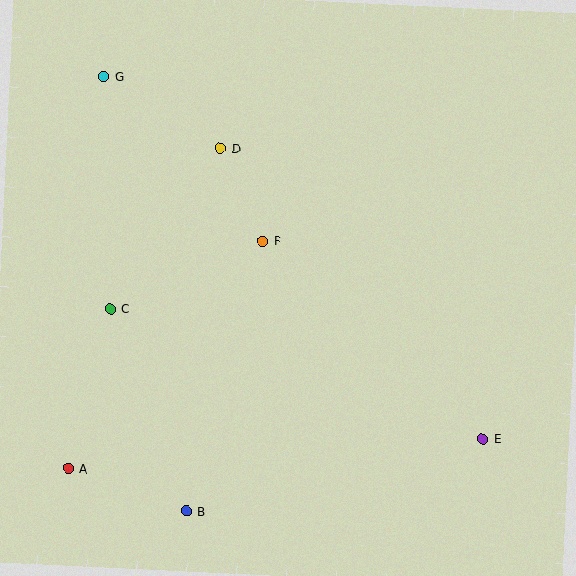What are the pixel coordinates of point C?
Point C is at (110, 309).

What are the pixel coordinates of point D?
Point D is at (220, 148).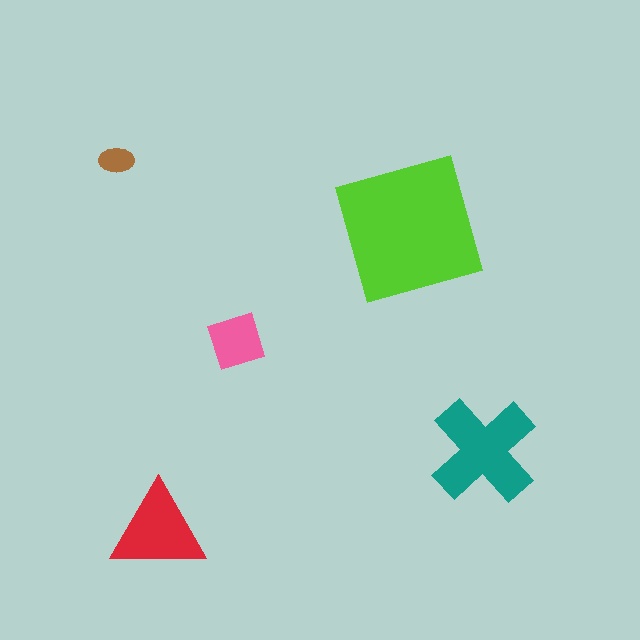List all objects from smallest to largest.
The brown ellipse, the pink diamond, the red triangle, the teal cross, the lime square.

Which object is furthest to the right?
The teal cross is rightmost.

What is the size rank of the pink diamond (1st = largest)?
4th.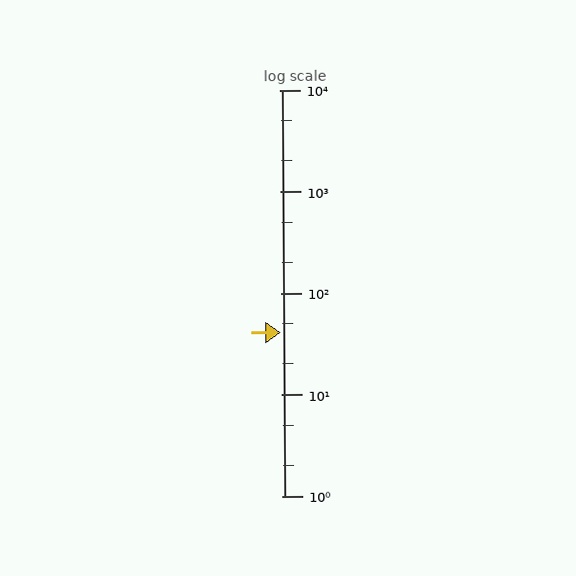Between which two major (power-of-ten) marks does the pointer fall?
The pointer is between 10 and 100.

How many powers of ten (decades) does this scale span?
The scale spans 4 decades, from 1 to 10000.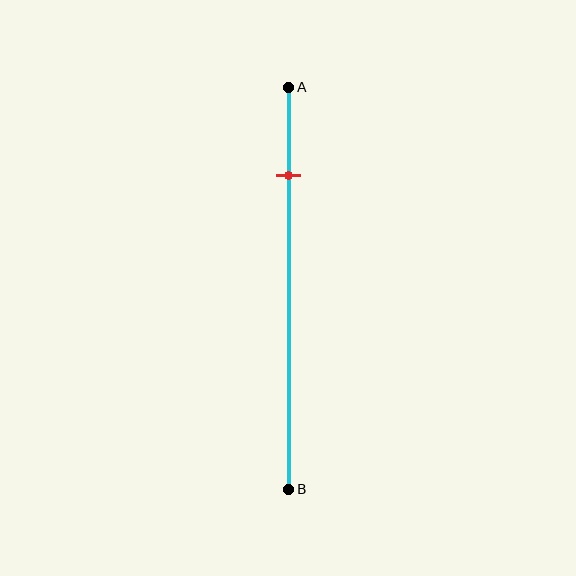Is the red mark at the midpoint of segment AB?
No, the mark is at about 20% from A, not at the 50% midpoint.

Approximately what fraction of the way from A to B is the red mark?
The red mark is approximately 20% of the way from A to B.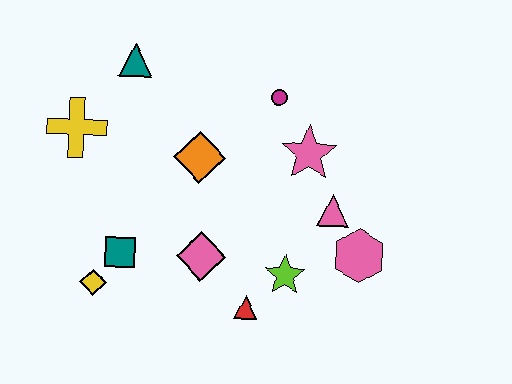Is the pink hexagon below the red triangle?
No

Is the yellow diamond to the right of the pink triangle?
No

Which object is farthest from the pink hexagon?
The yellow cross is farthest from the pink hexagon.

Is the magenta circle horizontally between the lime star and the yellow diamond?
Yes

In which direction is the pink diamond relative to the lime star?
The pink diamond is to the left of the lime star.